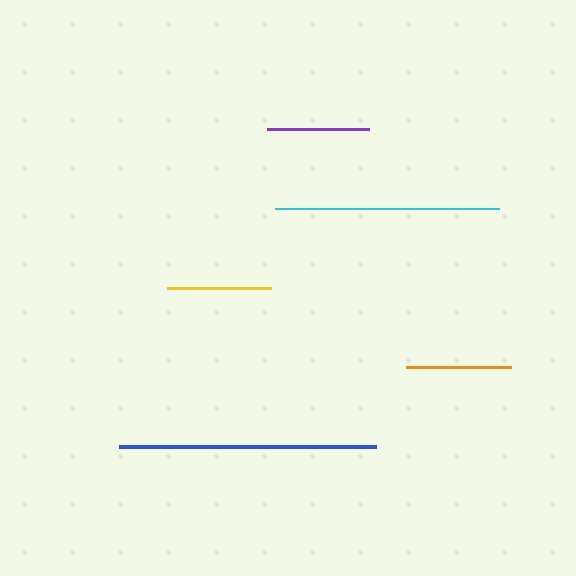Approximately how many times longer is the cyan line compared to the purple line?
The cyan line is approximately 2.2 times the length of the purple line.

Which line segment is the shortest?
The purple line is the shortest at approximately 101 pixels.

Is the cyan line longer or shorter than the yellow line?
The cyan line is longer than the yellow line.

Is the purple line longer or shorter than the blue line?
The blue line is longer than the purple line.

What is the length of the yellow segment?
The yellow segment is approximately 103 pixels long.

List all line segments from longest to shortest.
From longest to shortest: blue, cyan, orange, yellow, purple.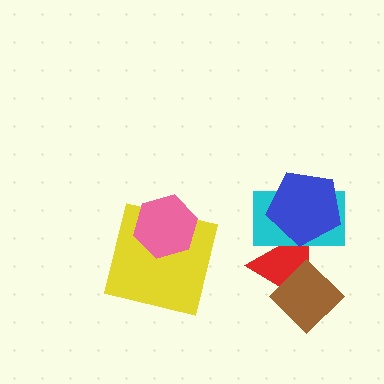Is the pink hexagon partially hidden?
No, no other shape covers it.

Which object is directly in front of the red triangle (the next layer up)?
The cyan rectangle is directly in front of the red triangle.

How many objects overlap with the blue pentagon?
2 objects overlap with the blue pentagon.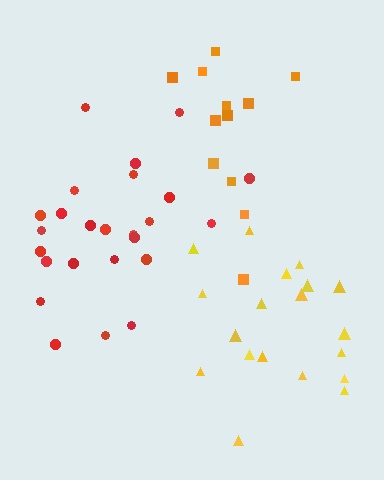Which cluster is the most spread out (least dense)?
Orange.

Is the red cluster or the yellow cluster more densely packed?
Yellow.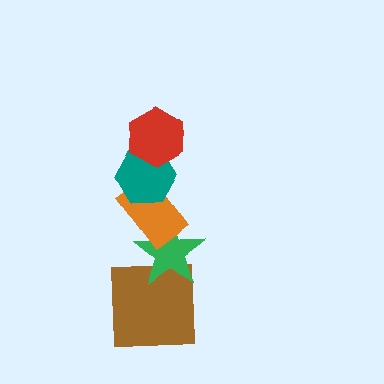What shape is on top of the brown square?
The green star is on top of the brown square.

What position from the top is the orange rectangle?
The orange rectangle is 3rd from the top.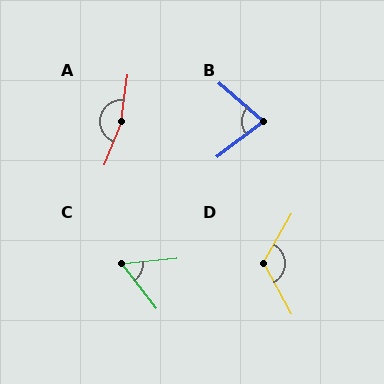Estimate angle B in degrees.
Approximately 78 degrees.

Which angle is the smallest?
C, at approximately 58 degrees.